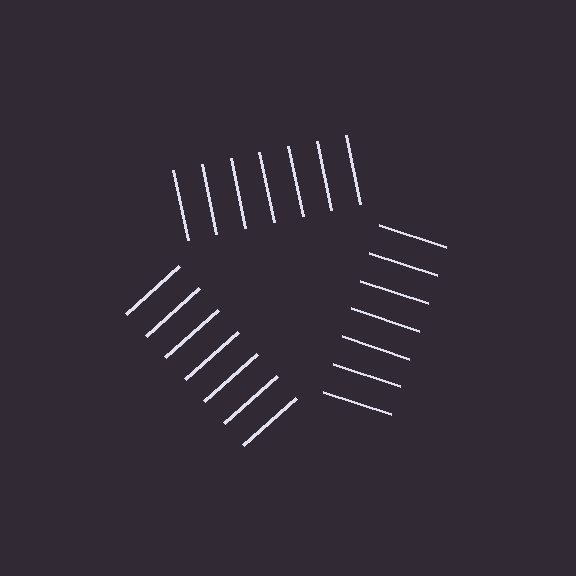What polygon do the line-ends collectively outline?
An illusory triangle — the line segments terminate on its edges but no continuous stroke is drawn.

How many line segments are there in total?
21 — 7 along each of the 3 edges.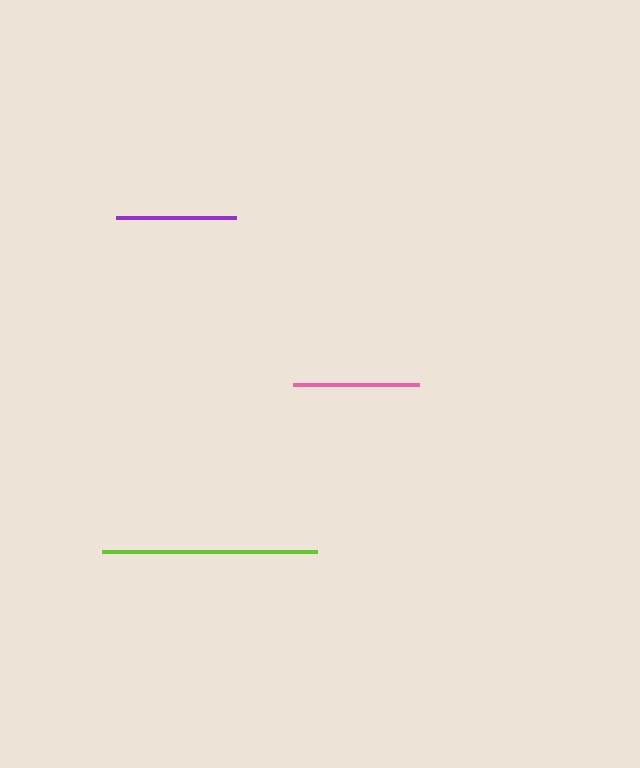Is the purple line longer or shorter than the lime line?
The lime line is longer than the purple line.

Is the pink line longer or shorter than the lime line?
The lime line is longer than the pink line.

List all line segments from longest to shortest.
From longest to shortest: lime, pink, purple.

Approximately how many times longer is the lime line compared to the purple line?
The lime line is approximately 1.8 times the length of the purple line.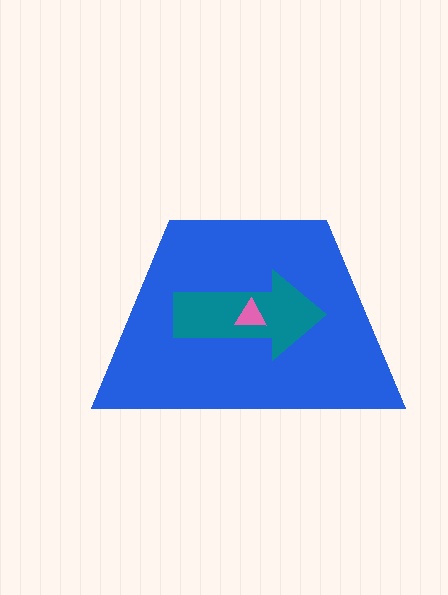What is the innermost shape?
The pink triangle.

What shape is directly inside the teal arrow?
The pink triangle.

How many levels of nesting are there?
3.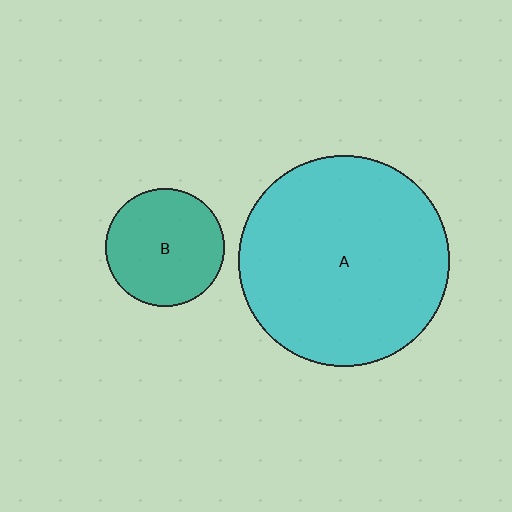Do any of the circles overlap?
No, none of the circles overlap.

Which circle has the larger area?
Circle A (cyan).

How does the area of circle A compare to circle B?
Approximately 3.2 times.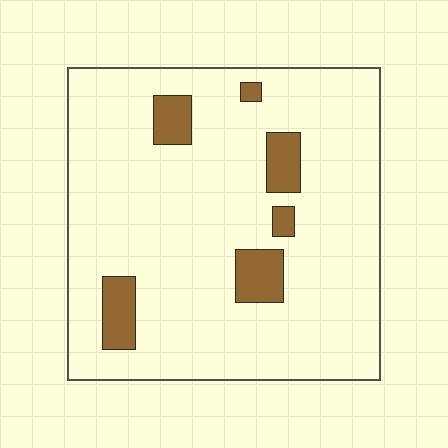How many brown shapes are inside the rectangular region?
6.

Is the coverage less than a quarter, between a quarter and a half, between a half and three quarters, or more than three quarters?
Less than a quarter.